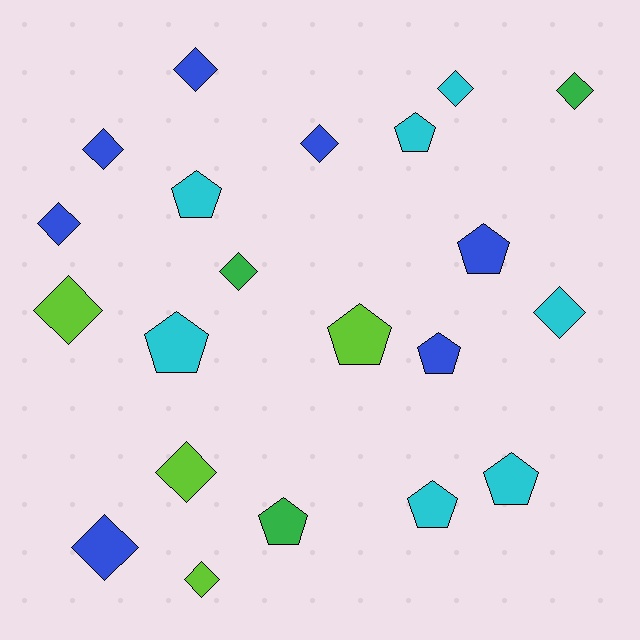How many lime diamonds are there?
There are 3 lime diamonds.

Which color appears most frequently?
Cyan, with 7 objects.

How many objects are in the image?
There are 21 objects.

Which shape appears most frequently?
Diamond, with 12 objects.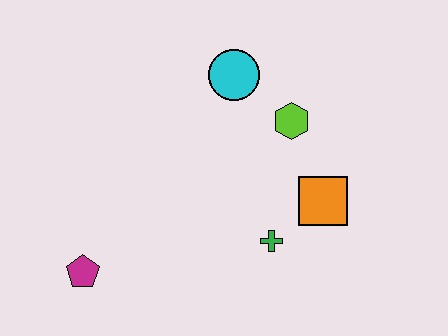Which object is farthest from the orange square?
The magenta pentagon is farthest from the orange square.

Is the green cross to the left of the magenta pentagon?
No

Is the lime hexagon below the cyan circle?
Yes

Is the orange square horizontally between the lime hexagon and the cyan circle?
No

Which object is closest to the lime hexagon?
The cyan circle is closest to the lime hexagon.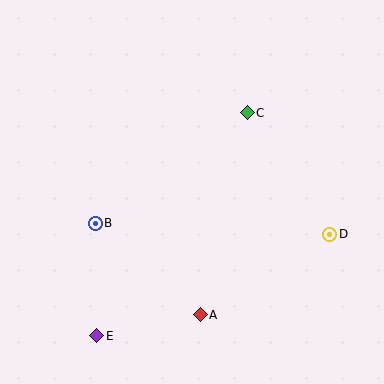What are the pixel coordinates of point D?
Point D is at (329, 234).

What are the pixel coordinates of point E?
Point E is at (97, 336).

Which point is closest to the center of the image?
Point C at (247, 113) is closest to the center.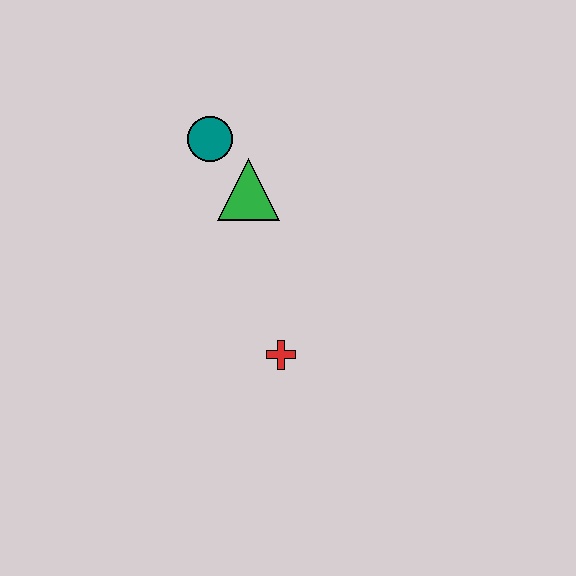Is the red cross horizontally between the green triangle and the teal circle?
No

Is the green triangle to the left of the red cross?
Yes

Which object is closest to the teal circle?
The green triangle is closest to the teal circle.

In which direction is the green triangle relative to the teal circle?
The green triangle is below the teal circle.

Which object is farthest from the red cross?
The teal circle is farthest from the red cross.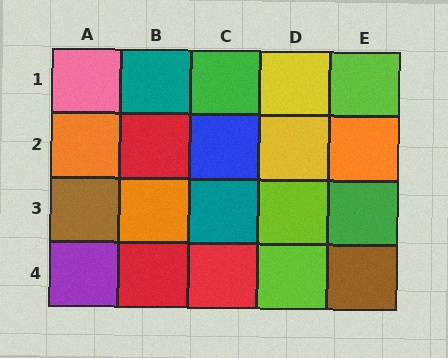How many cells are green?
2 cells are green.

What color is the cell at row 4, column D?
Lime.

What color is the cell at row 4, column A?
Purple.